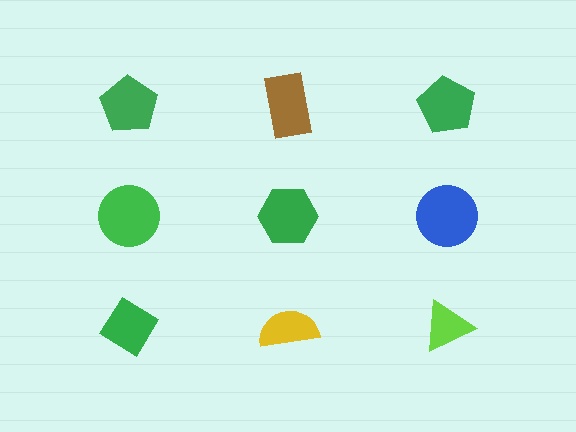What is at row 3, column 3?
A lime triangle.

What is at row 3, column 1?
A green diamond.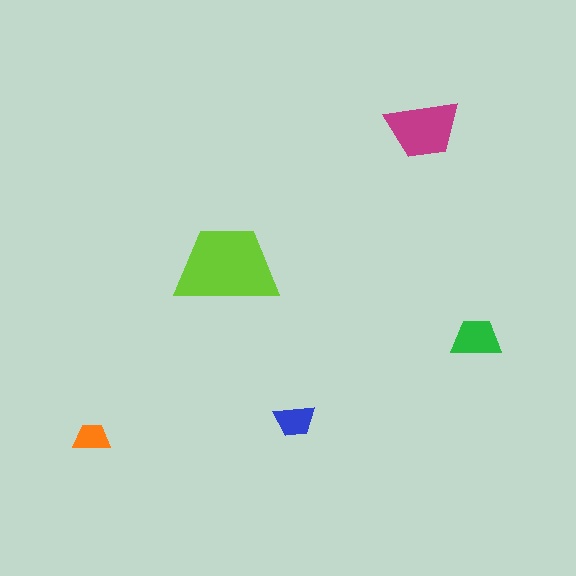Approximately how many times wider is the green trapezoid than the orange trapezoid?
About 1.5 times wider.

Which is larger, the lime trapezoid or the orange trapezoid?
The lime one.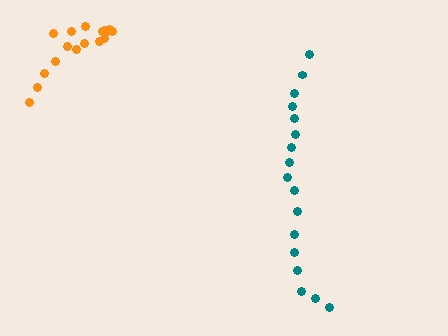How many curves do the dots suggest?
There are 2 distinct paths.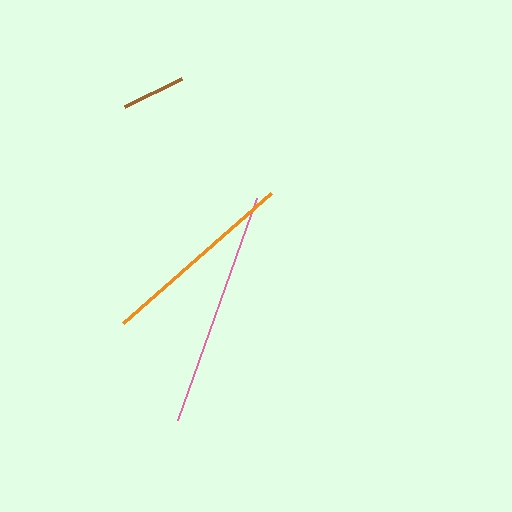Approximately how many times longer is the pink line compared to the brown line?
The pink line is approximately 3.7 times the length of the brown line.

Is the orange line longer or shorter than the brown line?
The orange line is longer than the brown line.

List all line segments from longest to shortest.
From longest to shortest: pink, orange, brown.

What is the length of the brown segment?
The brown segment is approximately 64 pixels long.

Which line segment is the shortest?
The brown line is the shortest at approximately 64 pixels.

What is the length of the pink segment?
The pink segment is approximately 236 pixels long.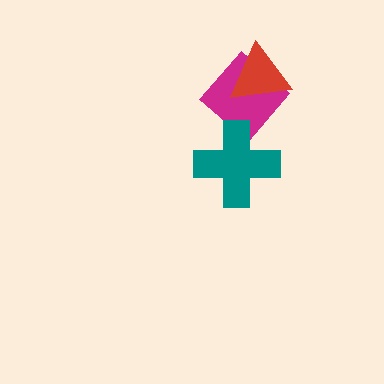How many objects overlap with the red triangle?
1 object overlaps with the red triangle.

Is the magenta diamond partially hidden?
Yes, it is partially covered by another shape.